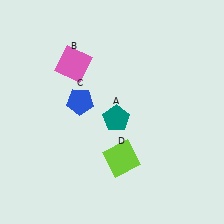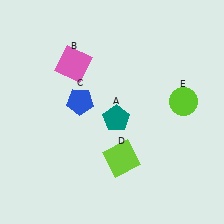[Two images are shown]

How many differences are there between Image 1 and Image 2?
There is 1 difference between the two images.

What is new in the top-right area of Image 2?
A lime circle (E) was added in the top-right area of Image 2.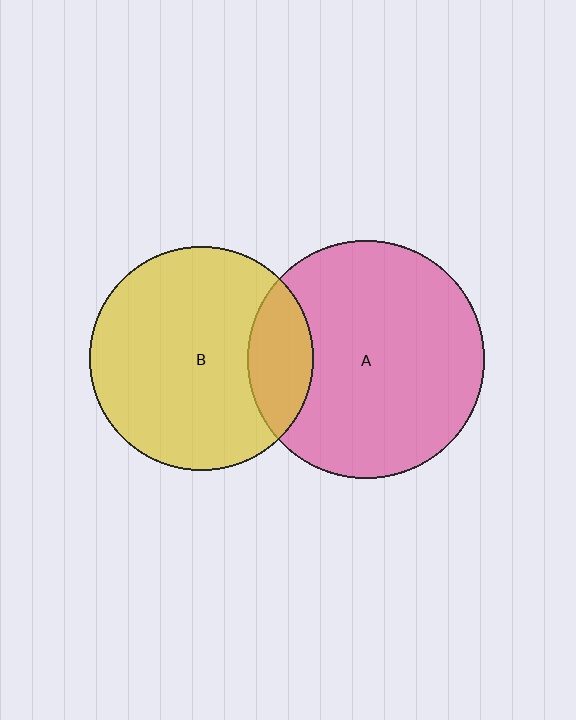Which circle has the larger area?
Circle A (pink).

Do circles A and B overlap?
Yes.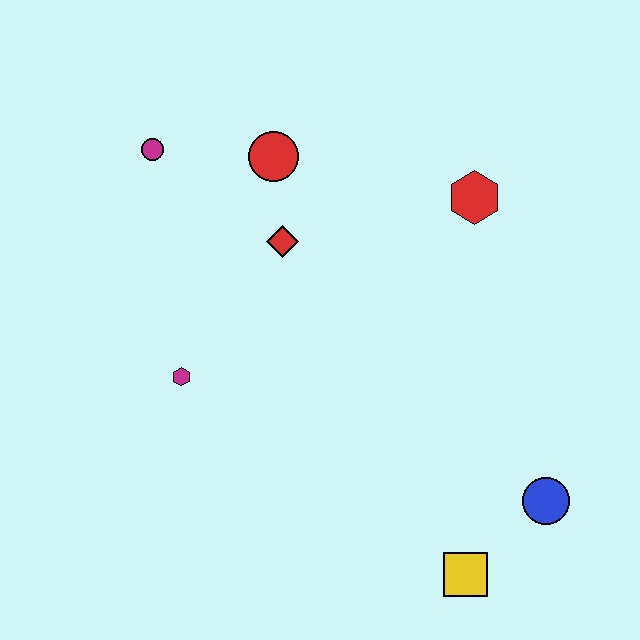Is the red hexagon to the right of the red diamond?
Yes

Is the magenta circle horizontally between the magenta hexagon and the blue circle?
No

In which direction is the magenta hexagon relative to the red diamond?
The magenta hexagon is below the red diamond.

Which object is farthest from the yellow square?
The magenta circle is farthest from the yellow square.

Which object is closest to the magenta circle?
The red circle is closest to the magenta circle.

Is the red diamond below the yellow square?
No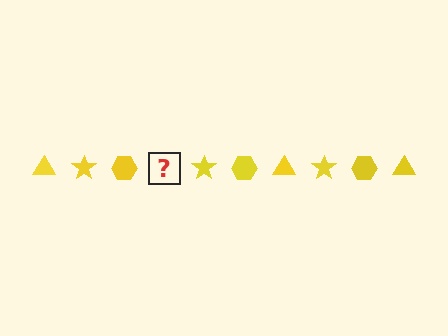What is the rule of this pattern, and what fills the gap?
The rule is that the pattern cycles through triangle, star, hexagon shapes in yellow. The gap should be filled with a yellow triangle.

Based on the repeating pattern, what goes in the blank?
The blank should be a yellow triangle.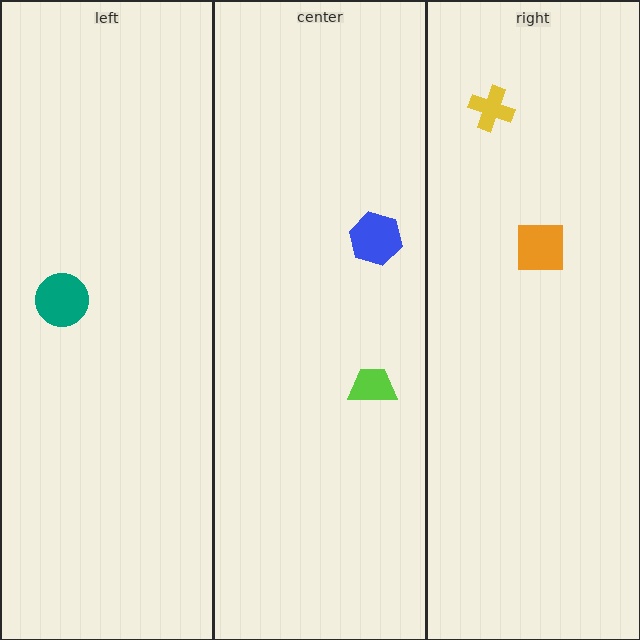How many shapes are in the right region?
2.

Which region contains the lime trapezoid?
The center region.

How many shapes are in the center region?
2.